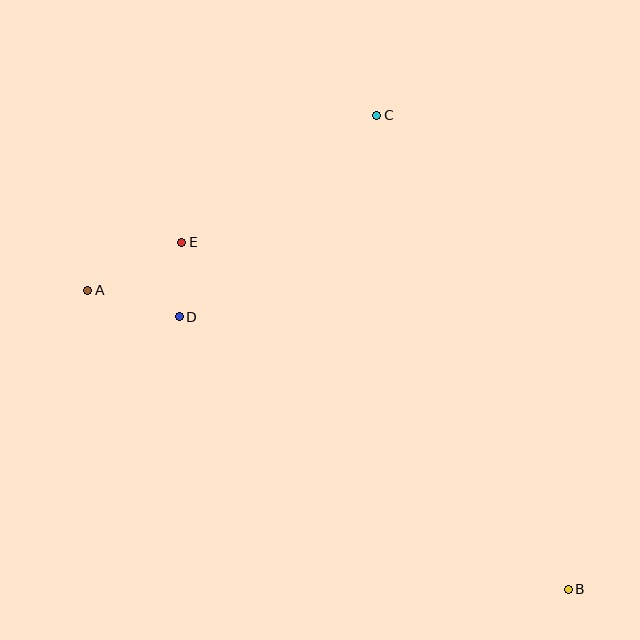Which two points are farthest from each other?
Points A and B are farthest from each other.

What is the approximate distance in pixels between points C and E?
The distance between C and E is approximately 233 pixels.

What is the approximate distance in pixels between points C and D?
The distance between C and D is approximately 282 pixels.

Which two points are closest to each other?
Points D and E are closest to each other.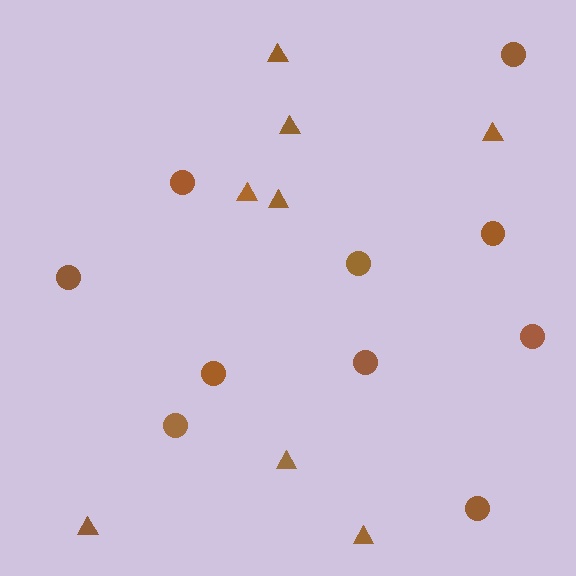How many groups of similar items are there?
There are 2 groups: one group of circles (10) and one group of triangles (8).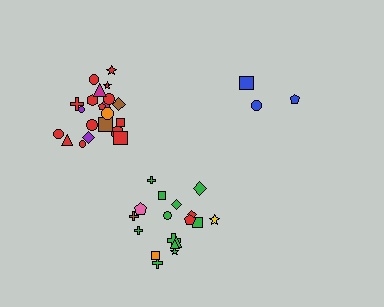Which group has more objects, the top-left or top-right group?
The top-left group.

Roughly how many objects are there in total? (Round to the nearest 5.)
Roughly 45 objects in total.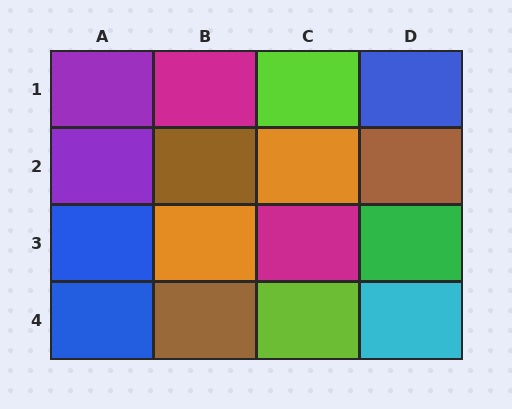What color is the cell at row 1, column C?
Lime.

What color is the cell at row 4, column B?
Brown.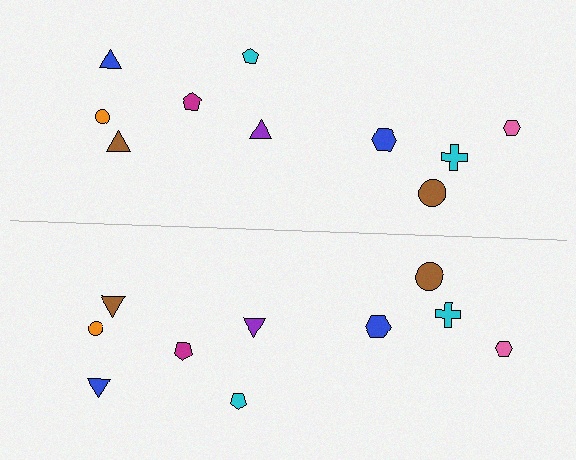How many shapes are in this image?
There are 20 shapes in this image.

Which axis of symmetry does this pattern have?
The pattern has a horizontal axis of symmetry running through the center of the image.